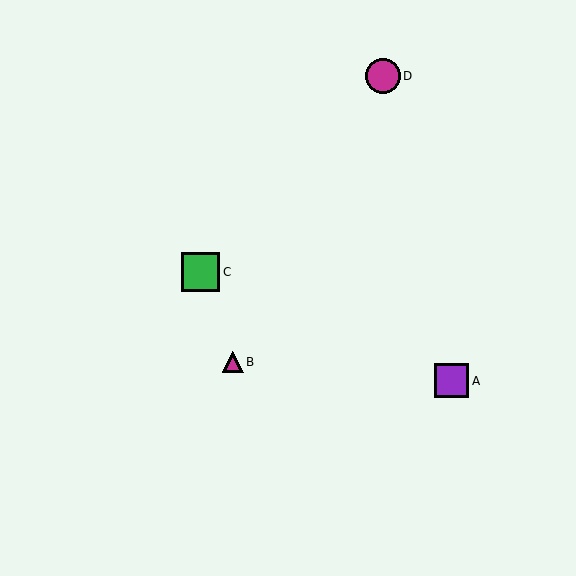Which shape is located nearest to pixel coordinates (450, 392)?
The purple square (labeled A) at (451, 381) is nearest to that location.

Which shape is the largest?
The green square (labeled C) is the largest.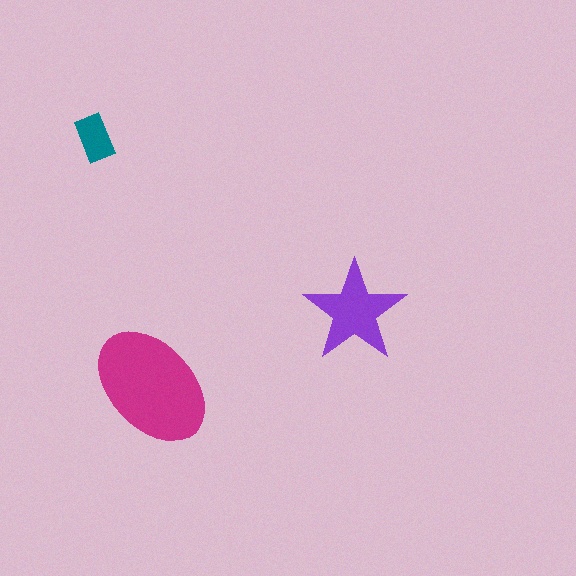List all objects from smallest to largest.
The teal rectangle, the purple star, the magenta ellipse.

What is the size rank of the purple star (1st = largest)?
2nd.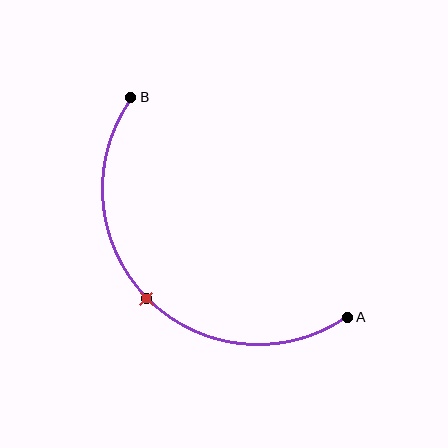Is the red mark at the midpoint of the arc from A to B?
Yes. The red mark lies on the arc at equal arc-length from both A and B — it is the arc midpoint.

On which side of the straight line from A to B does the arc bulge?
The arc bulges below and to the left of the straight line connecting A and B.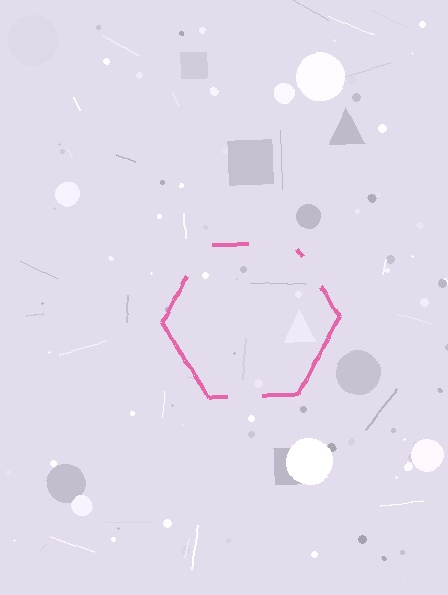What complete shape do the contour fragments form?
The contour fragments form a hexagon.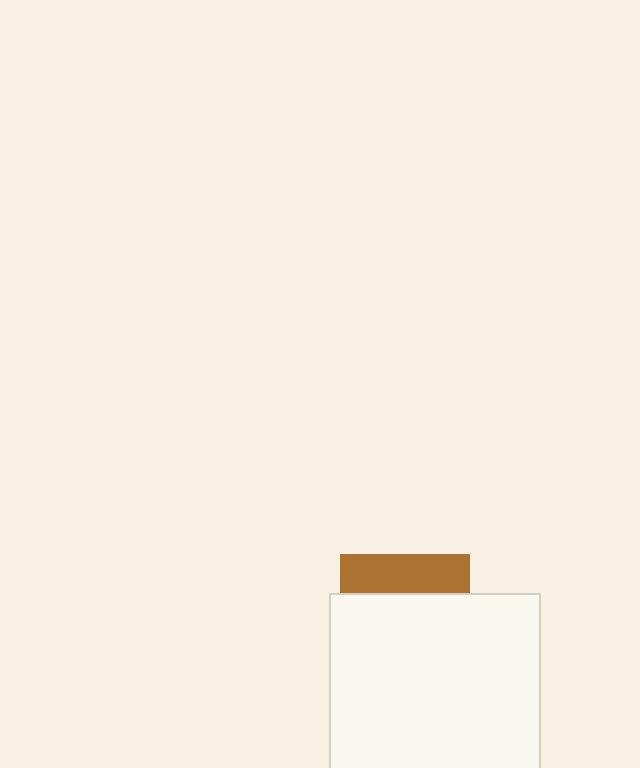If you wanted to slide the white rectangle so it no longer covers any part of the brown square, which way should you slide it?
Slide it down — that is the most direct way to separate the two shapes.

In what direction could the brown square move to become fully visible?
The brown square could move up. That would shift it out from behind the white rectangle entirely.